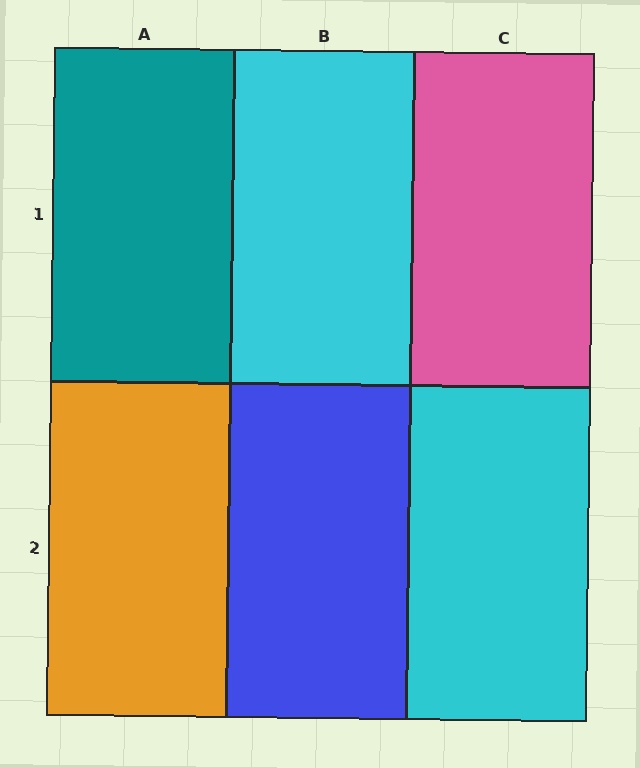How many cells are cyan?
2 cells are cyan.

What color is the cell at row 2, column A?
Orange.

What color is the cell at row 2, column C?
Cyan.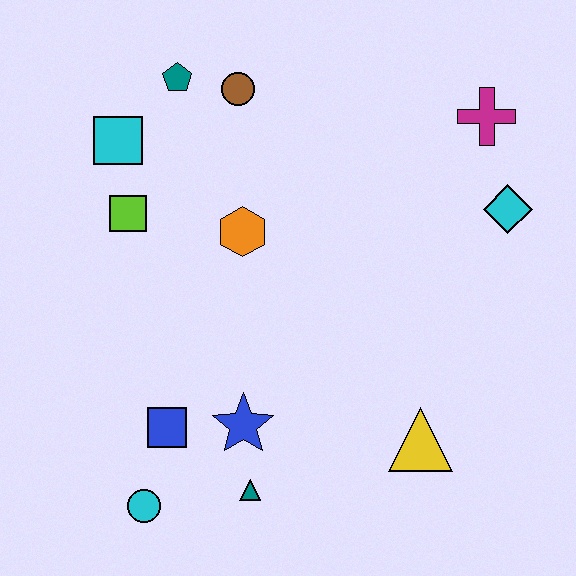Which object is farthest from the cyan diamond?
The cyan circle is farthest from the cyan diamond.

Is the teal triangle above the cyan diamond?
No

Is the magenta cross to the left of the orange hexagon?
No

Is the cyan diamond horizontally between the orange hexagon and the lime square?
No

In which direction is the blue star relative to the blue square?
The blue star is to the right of the blue square.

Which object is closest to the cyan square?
The lime square is closest to the cyan square.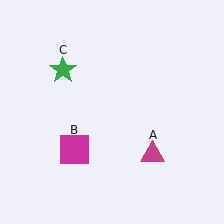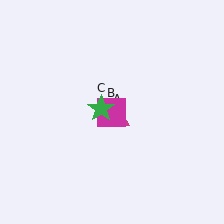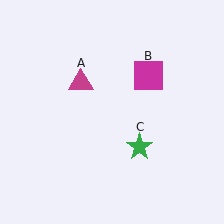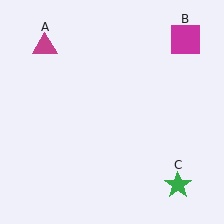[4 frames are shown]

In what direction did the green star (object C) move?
The green star (object C) moved down and to the right.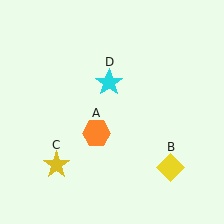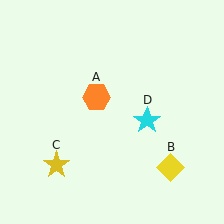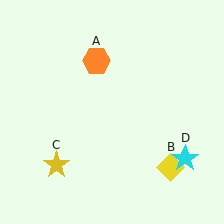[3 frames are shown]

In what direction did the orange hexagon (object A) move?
The orange hexagon (object A) moved up.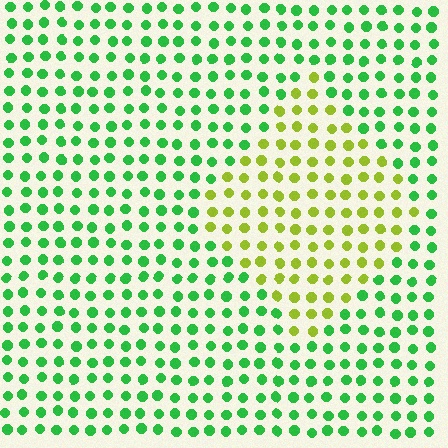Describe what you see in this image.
The image is filled with small green elements in a uniform arrangement. A diamond-shaped region is visible where the elements are tinted to a slightly different hue, forming a subtle color boundary.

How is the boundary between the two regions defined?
The boundary is defined purely by a slight shift in hue (about 53 degrees). Spacing, size, and orientation are identical on both sides.